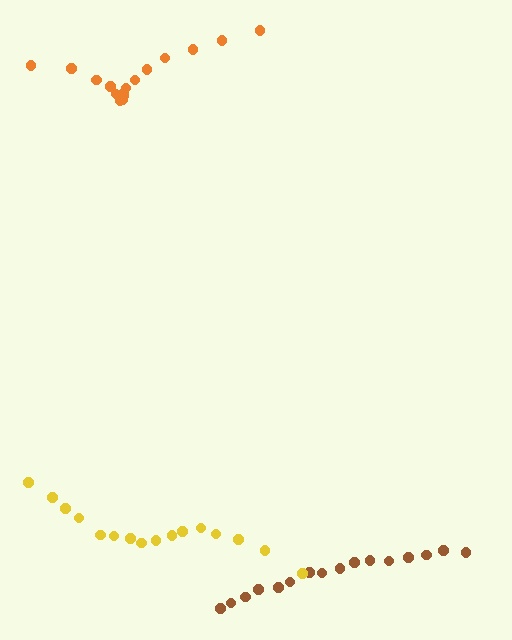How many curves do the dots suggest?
There are 3 distinct paths.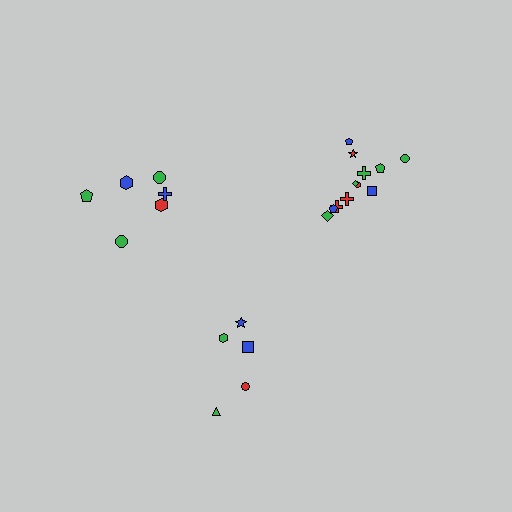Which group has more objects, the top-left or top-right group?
The top-right group.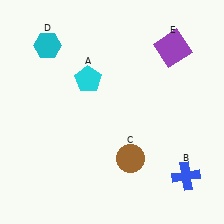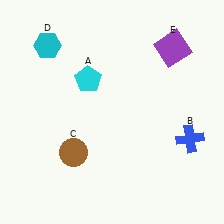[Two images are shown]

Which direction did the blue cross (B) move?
The blue cross (B) moved up.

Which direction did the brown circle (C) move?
The brown circle (C) moved left.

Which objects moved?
The objects that moved are: the blue cross (B), the brown circle (C).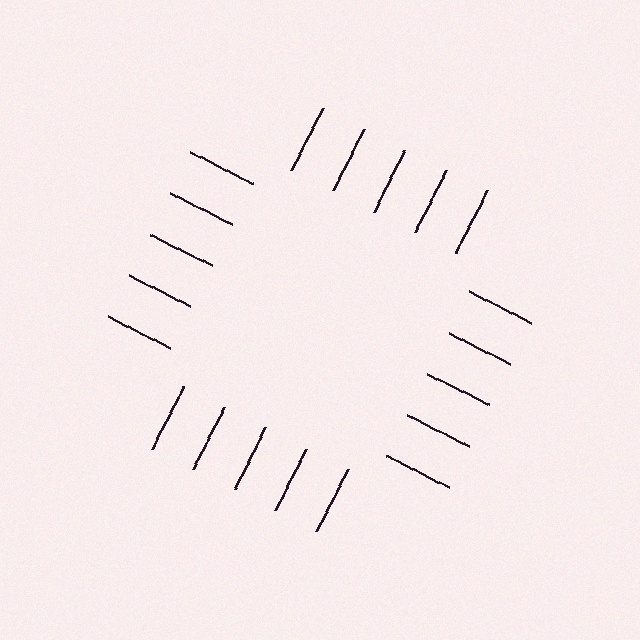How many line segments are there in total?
20 — 5 along each of the 4 edges.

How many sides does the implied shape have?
4 sides — the line-ends trace a square.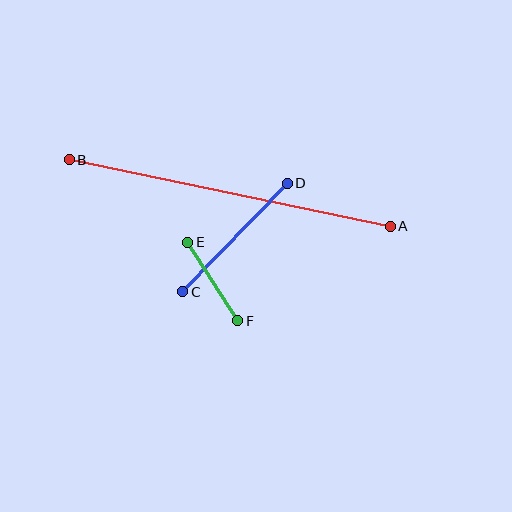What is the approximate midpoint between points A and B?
The midpoint is at approximately (230, 193) pixels.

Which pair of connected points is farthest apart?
Points A and B are farthest apart.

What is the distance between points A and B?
The distance is approximately 328 pixels.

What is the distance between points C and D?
The distance is approximately 151 pixels.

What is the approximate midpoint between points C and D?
The midpoint is at approximately (235, 237) pixels.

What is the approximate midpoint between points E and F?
The midpoint is at approximately (213, 282) pixels.